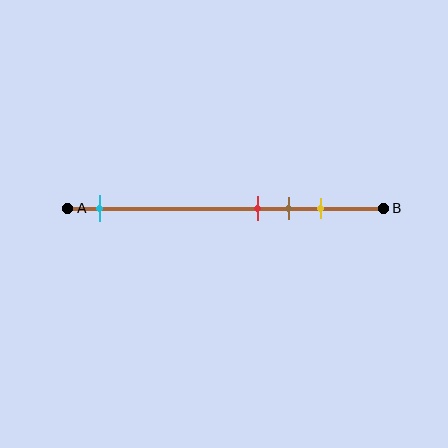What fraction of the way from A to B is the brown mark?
The brown mark is approximately 70% (0.7) of the way from A to B.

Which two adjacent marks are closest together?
The red and brown marks are the closest adjacent pair.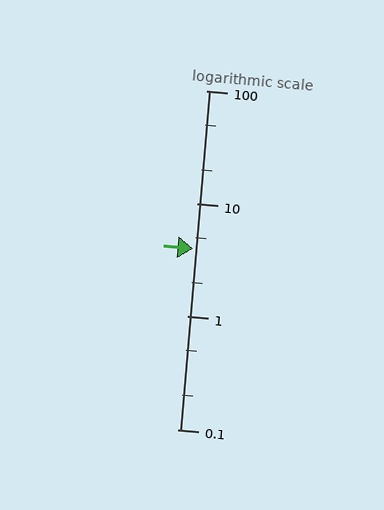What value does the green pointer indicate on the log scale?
The pointer indicates approximately 4.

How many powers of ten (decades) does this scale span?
The scale spans 3 decades, from 0.1 to 100.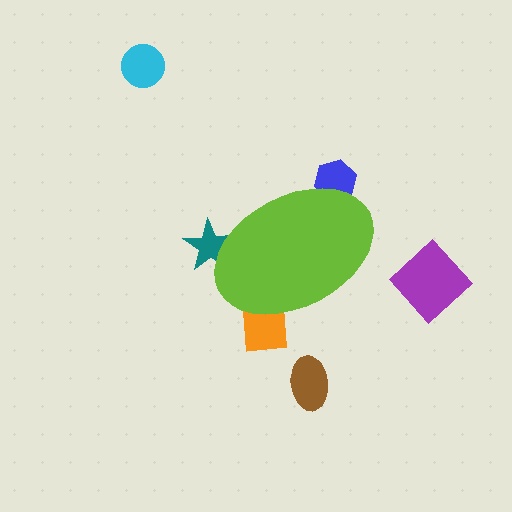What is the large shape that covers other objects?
A lime ellipse.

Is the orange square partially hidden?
Yes, the orange square is partially hidden behind the lime ellipse.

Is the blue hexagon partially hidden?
Yes, the blue hexagon is partially hidden behind the lime ellipse.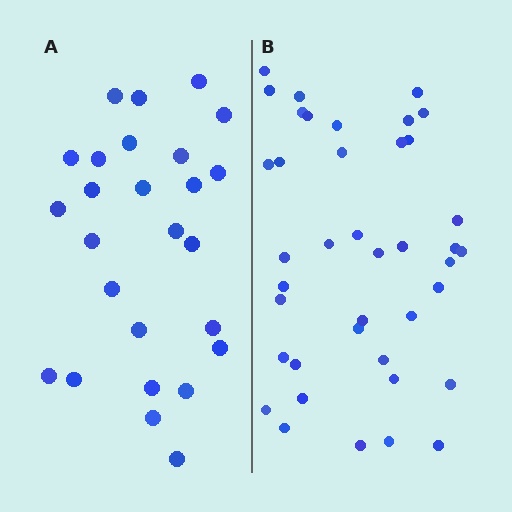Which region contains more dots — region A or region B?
Region B (the right region) has more dots.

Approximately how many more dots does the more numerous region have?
Region B has approximately 15 more dots than region A.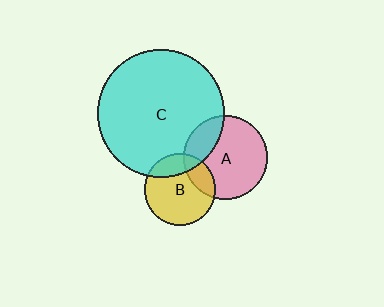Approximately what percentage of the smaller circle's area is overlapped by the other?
Approximately 20%.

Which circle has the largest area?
Circle C (cyan).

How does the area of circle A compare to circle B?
Approximately 1.4 times.